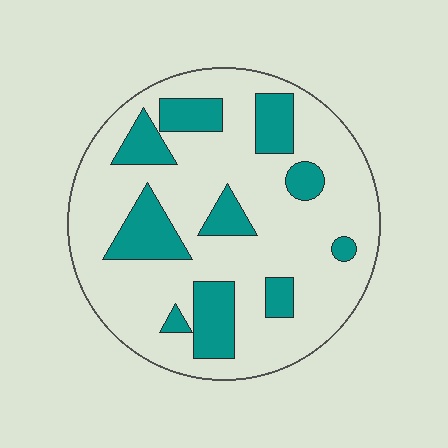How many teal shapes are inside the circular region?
10.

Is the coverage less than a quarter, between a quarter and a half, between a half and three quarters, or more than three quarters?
Less than a quarter.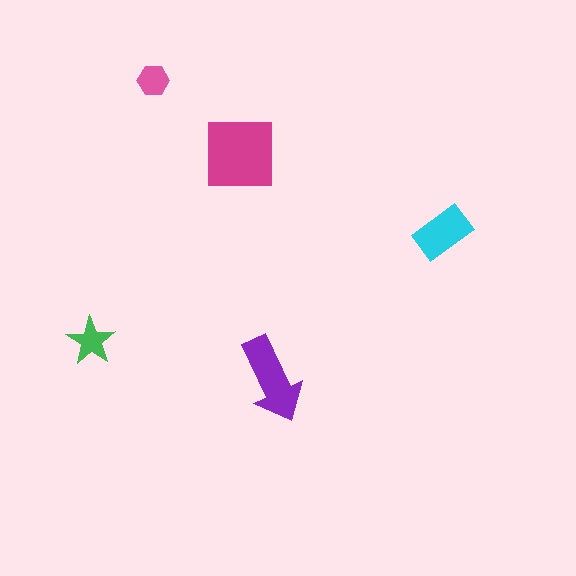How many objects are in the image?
There are 5 objects in the image.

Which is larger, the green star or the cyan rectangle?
The cyan rectangle.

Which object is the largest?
The magenta square.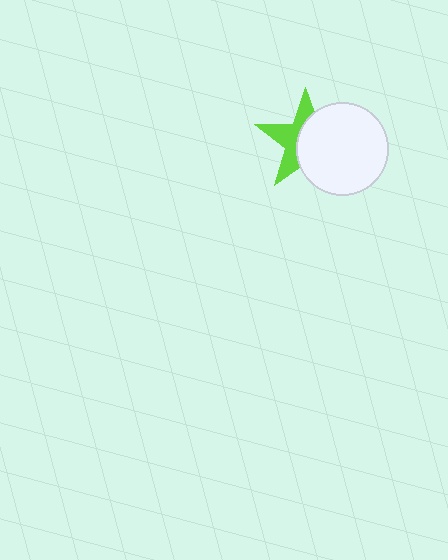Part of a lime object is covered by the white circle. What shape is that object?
It is a star.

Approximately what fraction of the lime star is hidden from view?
Roughly 56% of the lime star is hidden behind the white circle.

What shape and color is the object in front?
The object in front is a white circle.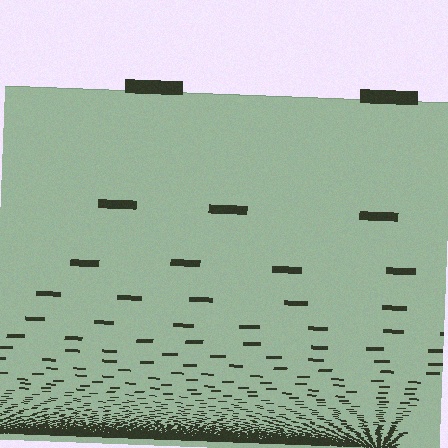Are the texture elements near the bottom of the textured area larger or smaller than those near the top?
Smaller. The gradient is inverted — elements near the bottom are smaller and denser.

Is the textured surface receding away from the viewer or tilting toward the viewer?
The surface appears to tilt toward the viewer. Texture elements get larger and sparser toward the top.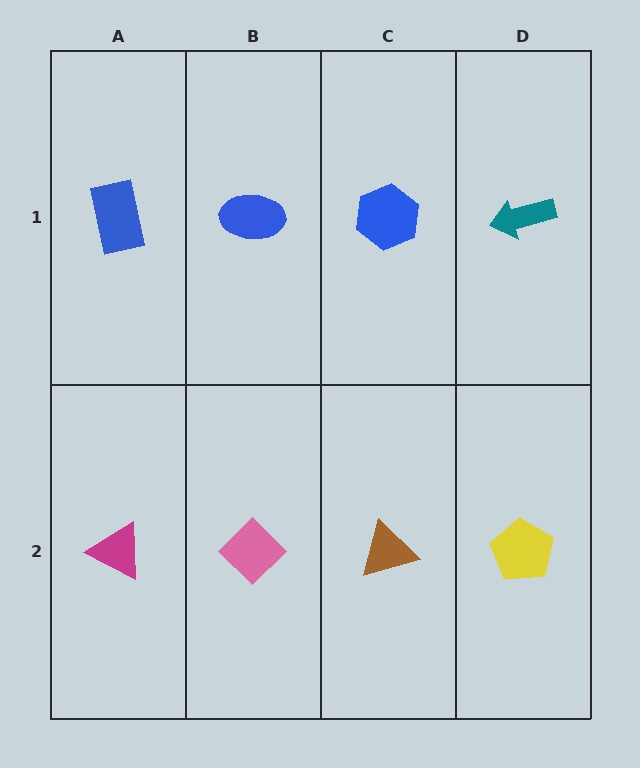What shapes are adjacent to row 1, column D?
A yellow pentagon (row 2, column D), a blue hexagon (row 1, column C).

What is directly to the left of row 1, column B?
A blue rectangle.